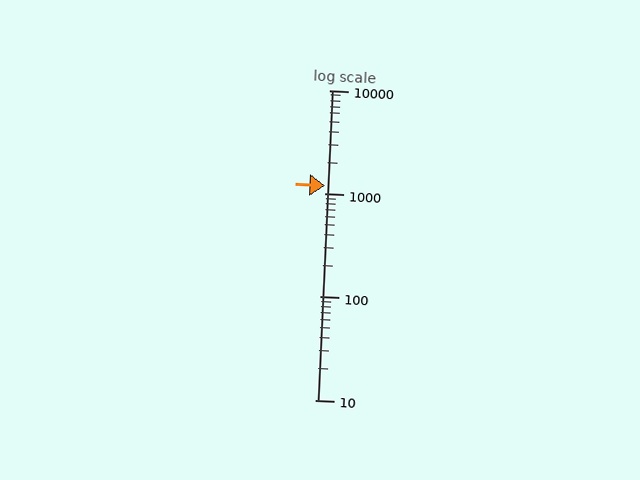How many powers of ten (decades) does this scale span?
The scale spans 3 decades, from 10 to 10000.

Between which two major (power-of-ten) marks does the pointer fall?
The pointer is between 1000 and 10000.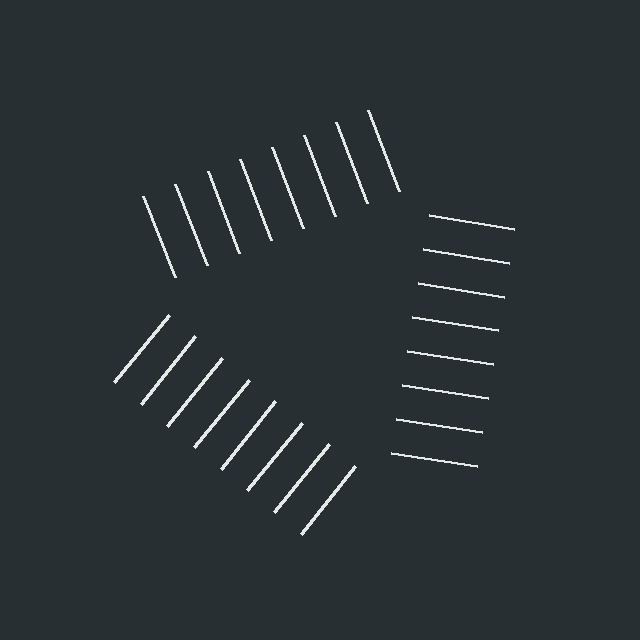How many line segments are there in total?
24 — 8 along each of the 3 edges.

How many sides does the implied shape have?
3 sides — the line-ends trace a triangle.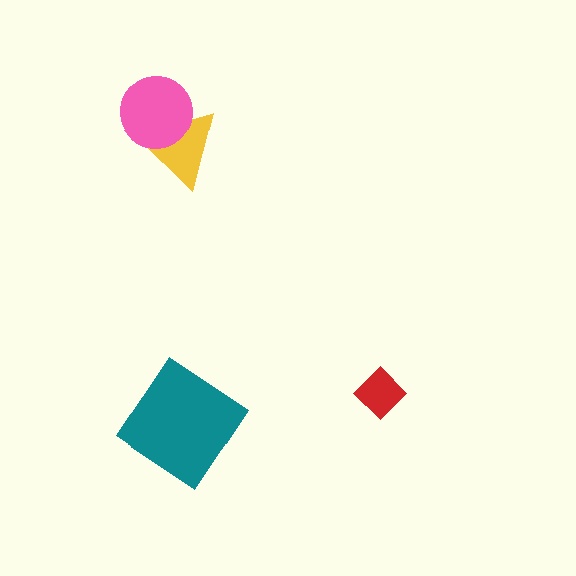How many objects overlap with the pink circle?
1 object overlaps with the pink circle.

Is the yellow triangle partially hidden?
Yes, it is partially covered by another shape.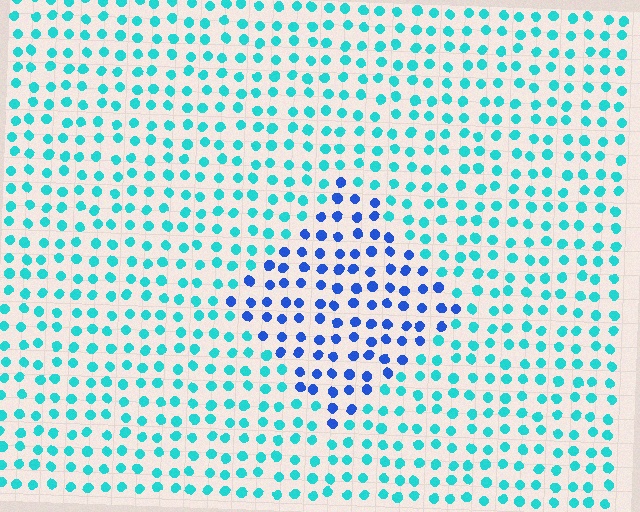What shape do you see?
I see a diamond.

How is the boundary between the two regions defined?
The boundary is defined purely by a slight shift in hue (about 46 degrees). Spacing, size, and orientation are identical on both sides.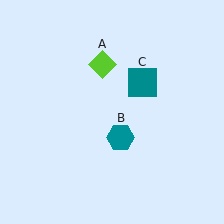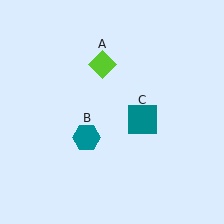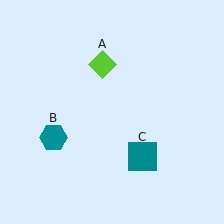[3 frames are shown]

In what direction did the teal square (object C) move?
The teal square (object C) moved down.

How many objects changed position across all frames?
2 objects changed position: teal hexagon (object B), teal square (object C).